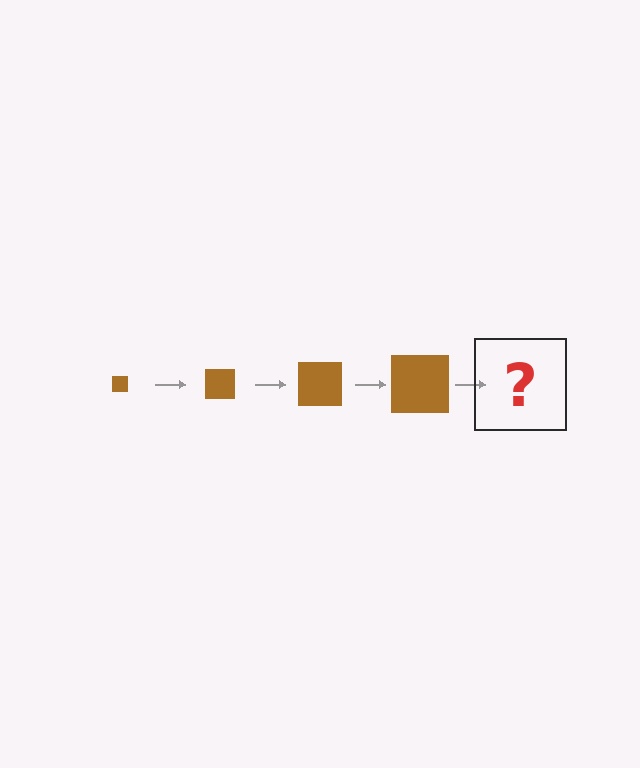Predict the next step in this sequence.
The next step is a brown square, larger than the previous one.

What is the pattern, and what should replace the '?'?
The pattern is that the square gets progressively larger each step. The '?' should be a brown square, larger than the previous one.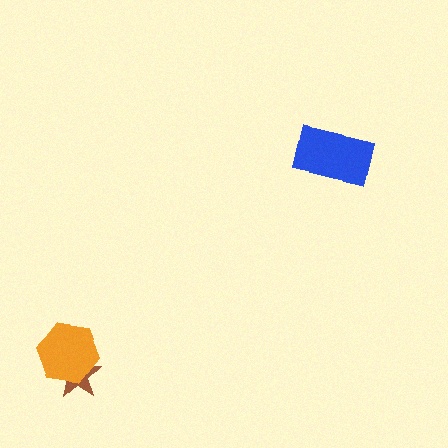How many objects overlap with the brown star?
1 object overlaps with the brown star.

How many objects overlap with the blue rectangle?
0 objects overlap with the blue rectangle.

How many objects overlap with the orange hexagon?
1 object overlaps with the orange hexagon.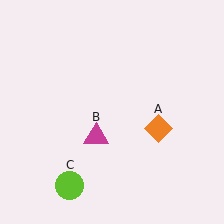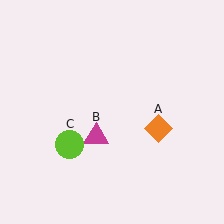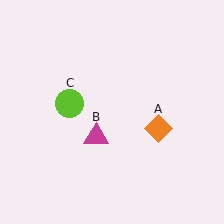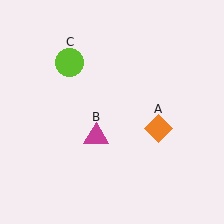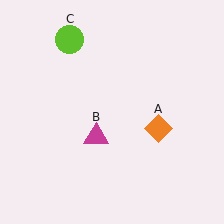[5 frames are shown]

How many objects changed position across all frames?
1 object changed position: lime circle (object C).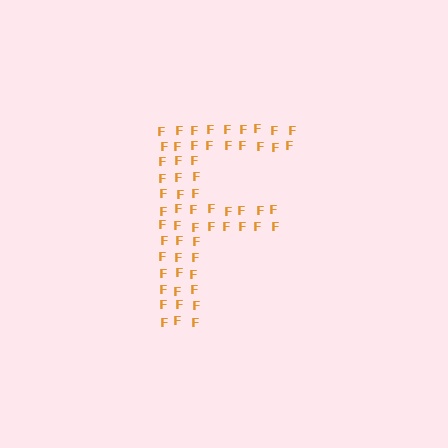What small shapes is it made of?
It is made of small letter F's.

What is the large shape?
The large shape is the letter F.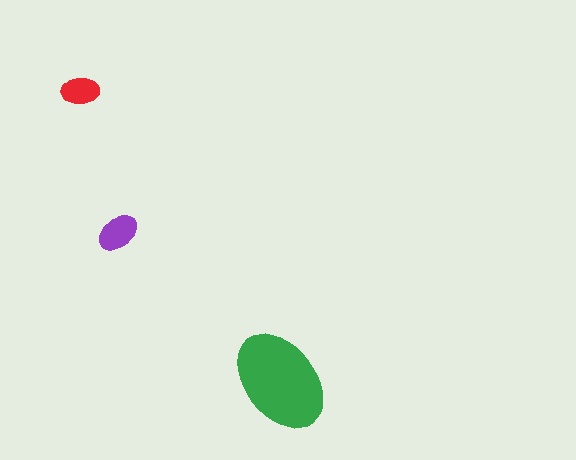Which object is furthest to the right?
The green ellipse is rightmost.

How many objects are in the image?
There are 3 objects in the image.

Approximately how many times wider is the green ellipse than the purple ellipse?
About 2.5 times wider.